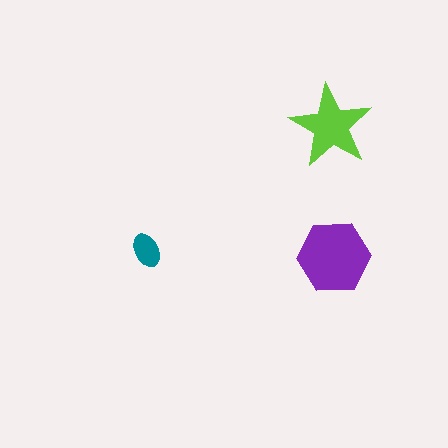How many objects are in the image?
There are 3 objects in the image.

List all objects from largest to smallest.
The purple hexagon, the lime star, the teal ellipse.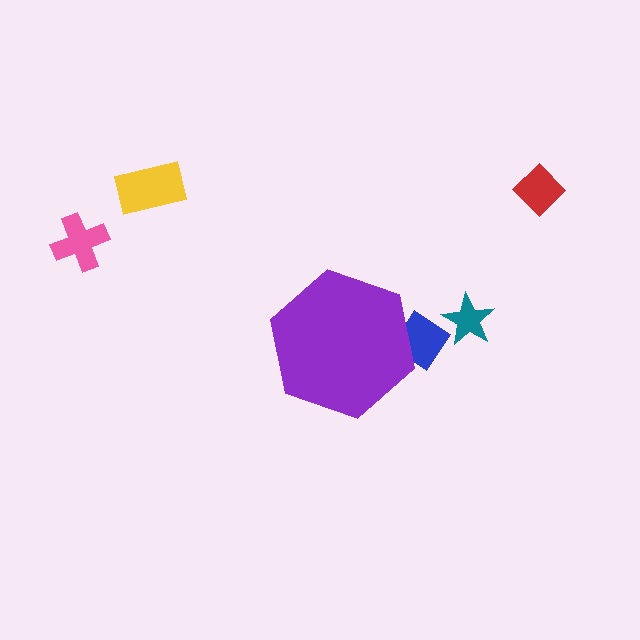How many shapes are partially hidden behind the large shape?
1 shape is partially hidden.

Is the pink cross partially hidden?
No, the pink cross is fully visible.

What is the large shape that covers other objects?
A purple hexagon.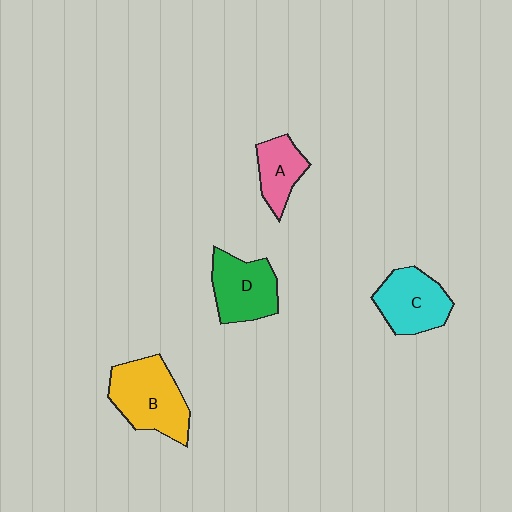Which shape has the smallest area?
Shape A (pink).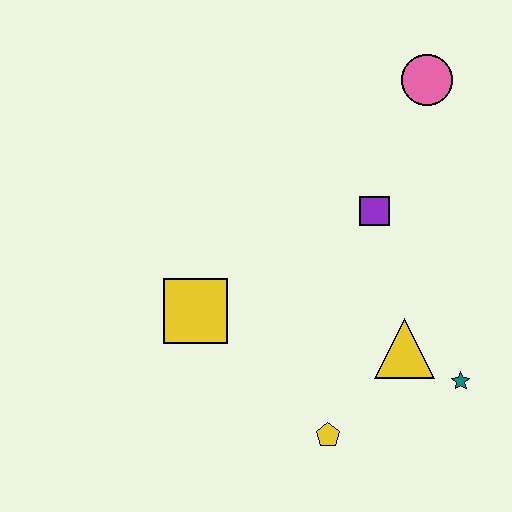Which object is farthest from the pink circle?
The yellow pentagon is farthest from the pink circle.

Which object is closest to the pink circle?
The purple square is closest to the pink circle.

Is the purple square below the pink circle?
Yes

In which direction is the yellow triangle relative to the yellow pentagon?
The yellow triangle is above the yellow pentagon.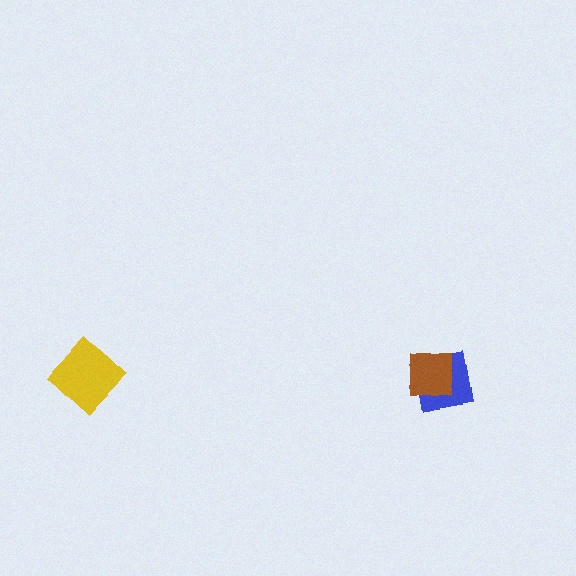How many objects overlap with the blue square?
1 object overlaps with the blue square.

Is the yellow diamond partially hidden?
No, no other shape covers it.